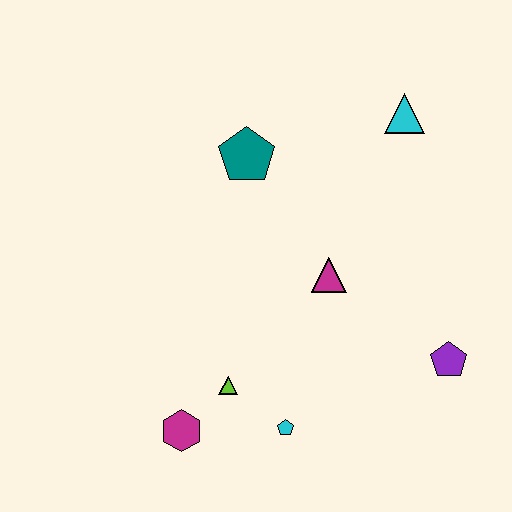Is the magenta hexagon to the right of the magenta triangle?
No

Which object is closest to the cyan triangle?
The teal pentagon is closest to the cyan triangle.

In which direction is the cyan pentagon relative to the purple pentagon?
The cyan pentagon is to the left of the purple pentagon.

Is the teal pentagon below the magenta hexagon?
No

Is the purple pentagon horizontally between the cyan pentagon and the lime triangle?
No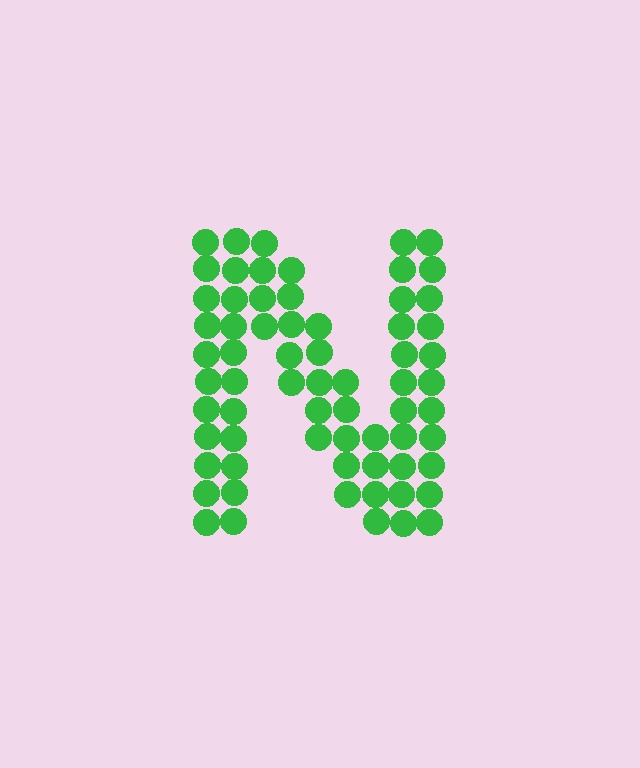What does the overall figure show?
The overall figure shows the letter N.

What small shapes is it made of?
It is made of small circles.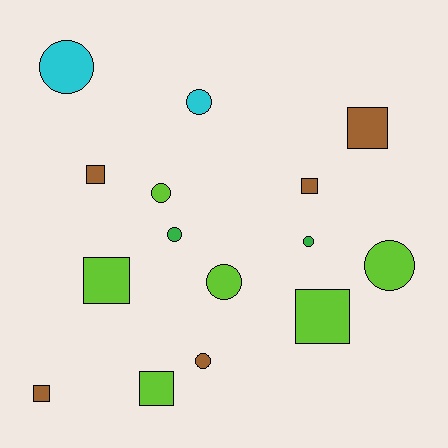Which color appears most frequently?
Lime, with 6 objects.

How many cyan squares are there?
There are no cyan squares.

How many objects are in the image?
There are 15 objects.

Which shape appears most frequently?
Circle, with 8 objects.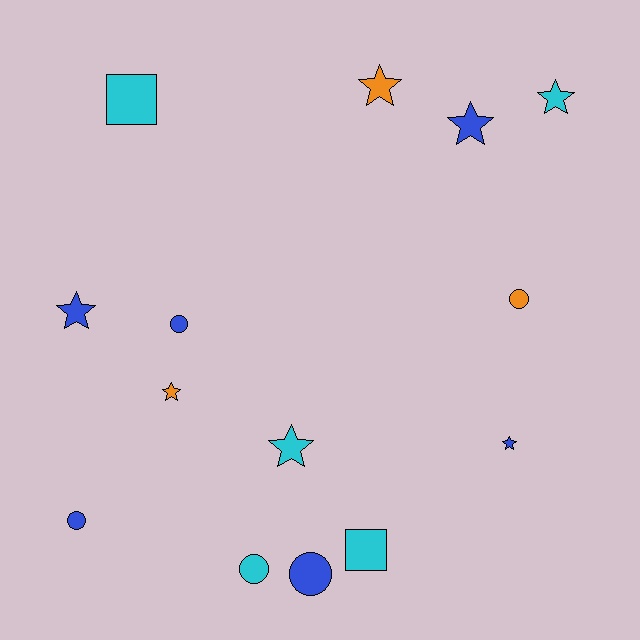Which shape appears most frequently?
Star, with 7 objects.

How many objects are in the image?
There are 14 objects.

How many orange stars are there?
There are 2 orange stars.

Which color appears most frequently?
Blue, with 6 objects.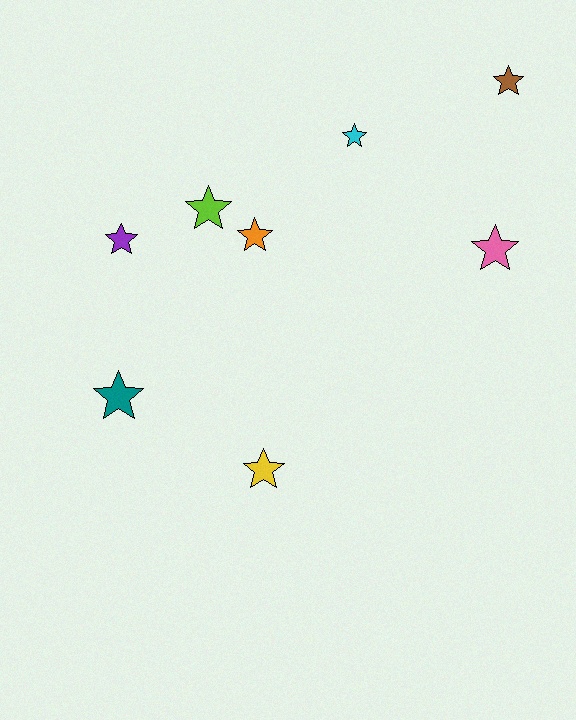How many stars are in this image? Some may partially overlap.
There are 8 stars.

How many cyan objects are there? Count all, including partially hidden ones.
There is 1 cyan object.